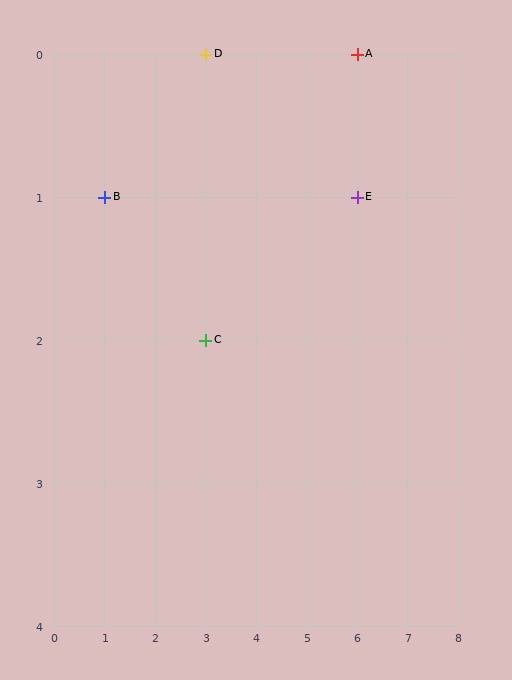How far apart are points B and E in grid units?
Points B and E are 5 columns apart.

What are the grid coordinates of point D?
Point D is at grid coordinates (3, 0).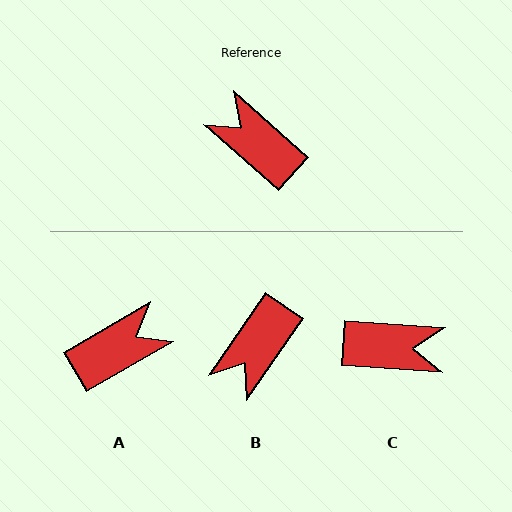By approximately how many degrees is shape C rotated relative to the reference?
Approximately 142 degrees clockwise.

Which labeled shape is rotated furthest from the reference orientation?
C, about 142 degrees away.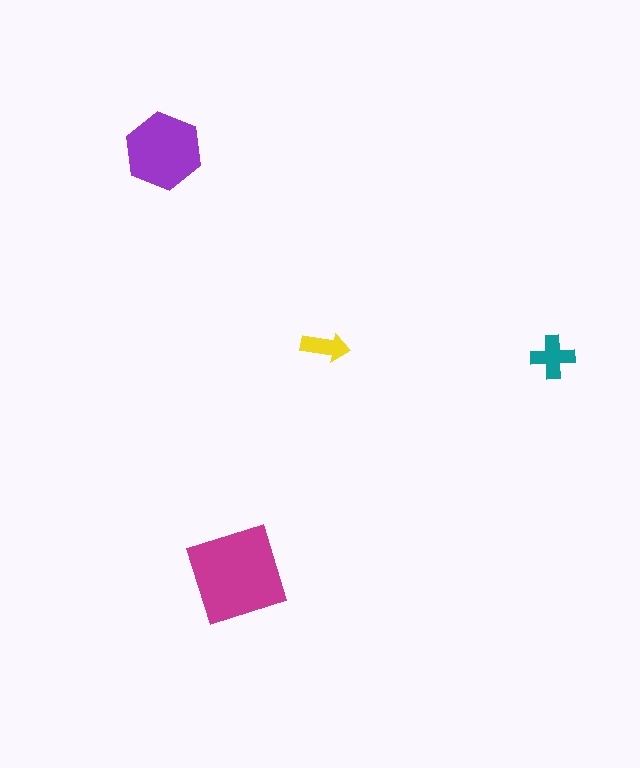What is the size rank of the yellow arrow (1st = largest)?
4th.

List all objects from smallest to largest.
The yellow arrow, the teal cross, the purple hexagon, the magenta diamond.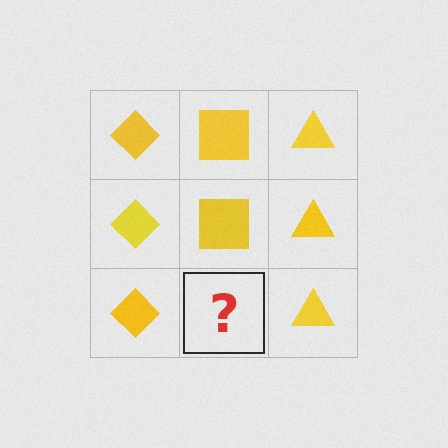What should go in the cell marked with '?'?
The missing cell should contain a yellow square.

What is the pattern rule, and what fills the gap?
The rule is that each column has a consistent shape. The gap should be filled with a yellow square.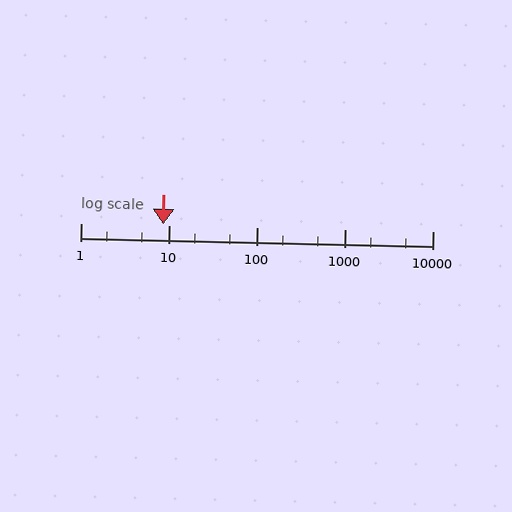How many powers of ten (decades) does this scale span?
The scale spans 4 decades, from 1 to 10000.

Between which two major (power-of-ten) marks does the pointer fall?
The pointer is between 1 and 10.